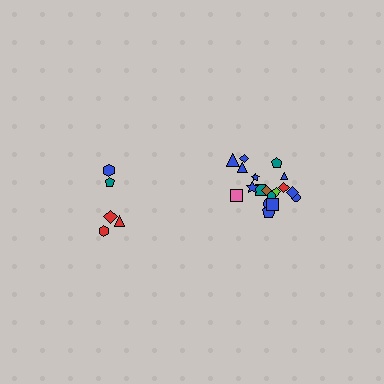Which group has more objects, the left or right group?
The right group.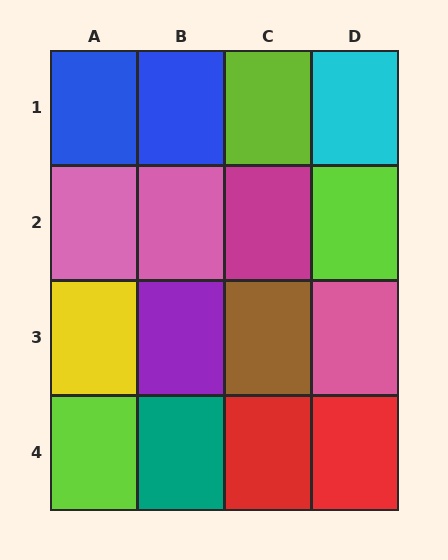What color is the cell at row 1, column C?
Lime.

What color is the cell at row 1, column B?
Blue.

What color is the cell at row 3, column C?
Brown.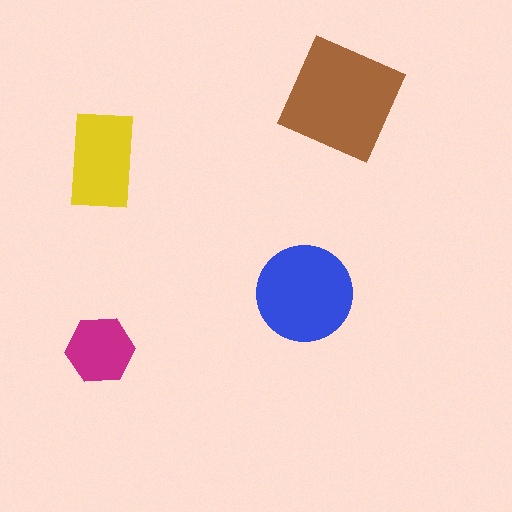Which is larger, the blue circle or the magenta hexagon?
The blue circle.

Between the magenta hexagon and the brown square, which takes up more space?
The brown square.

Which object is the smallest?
The magenta hexagon.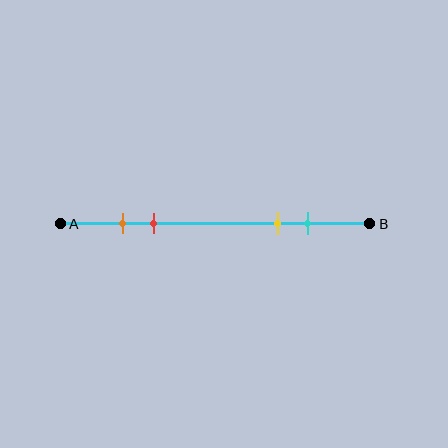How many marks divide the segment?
There are 4 marks dividing the segment.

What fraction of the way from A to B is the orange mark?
The orange mark is approximately 20% (0.2) of the way from A to B.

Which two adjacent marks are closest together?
The orange and red marks are the closest adjacent pair.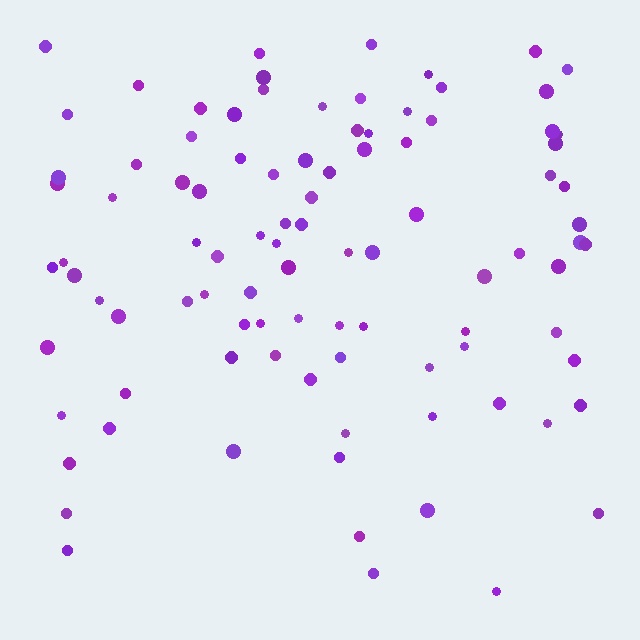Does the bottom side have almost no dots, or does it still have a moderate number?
Still a moderate number, just noticeably fewer than the top.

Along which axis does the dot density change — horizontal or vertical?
Vertical.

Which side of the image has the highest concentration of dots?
The top.